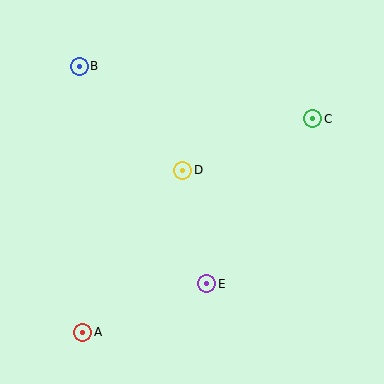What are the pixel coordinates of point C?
Point C is at (313, 119).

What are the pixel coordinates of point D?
Point D is at (183, 170).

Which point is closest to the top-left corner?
Point B is closest to the top-left corner.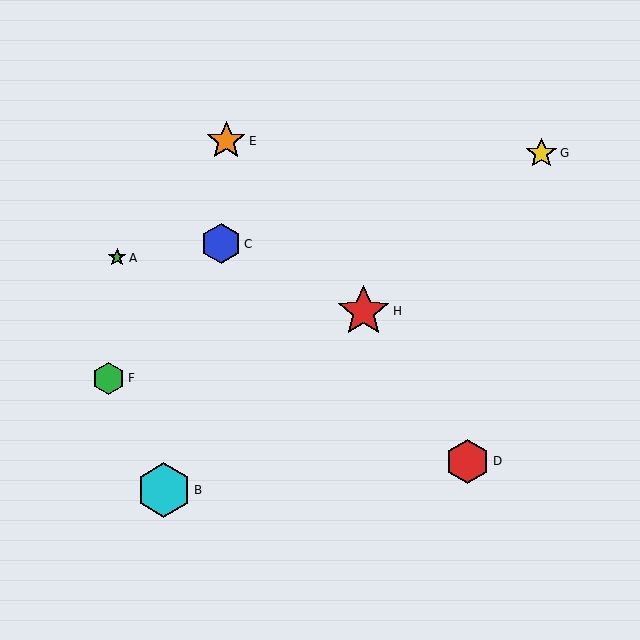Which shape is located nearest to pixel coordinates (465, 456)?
The red hexagon (labeled D) at (467, 461) is nearest to that location.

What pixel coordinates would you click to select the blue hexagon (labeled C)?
Click at (221, 244) to select the blue hexagon C.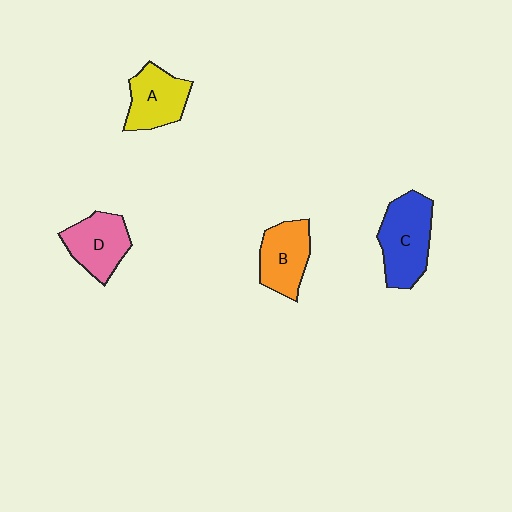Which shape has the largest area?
Shape C (blue).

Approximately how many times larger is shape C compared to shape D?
Approximately 1.3 times.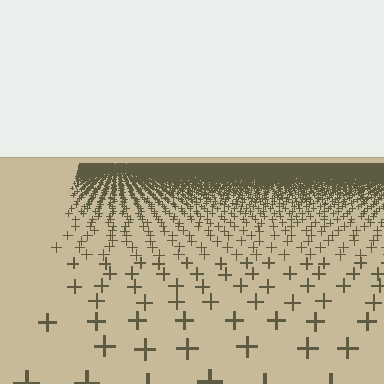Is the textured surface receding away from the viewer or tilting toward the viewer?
The surface is receding away from the viewer. Texture elements get smaller and denser toward the top.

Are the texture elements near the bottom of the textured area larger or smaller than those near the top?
Larger. Near the bottom, elements are closer to the viewer and appear at a bigger on-screen size.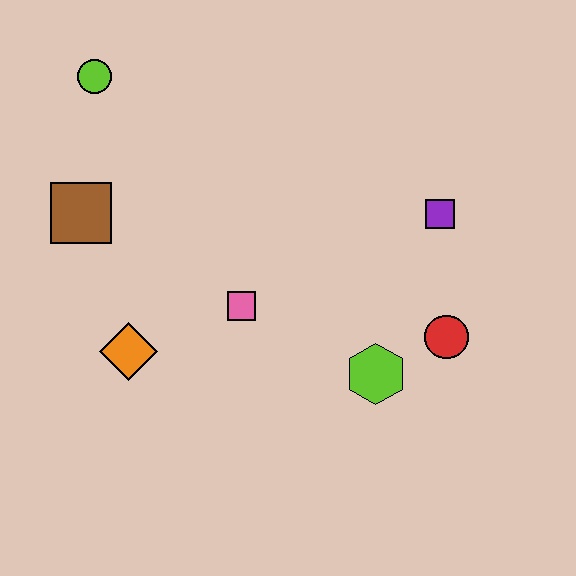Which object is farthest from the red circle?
The lime circle is farthest from the red circle.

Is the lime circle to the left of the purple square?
Yes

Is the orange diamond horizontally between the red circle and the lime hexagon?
No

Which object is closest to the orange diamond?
The pink square is closest to the orange diamond.